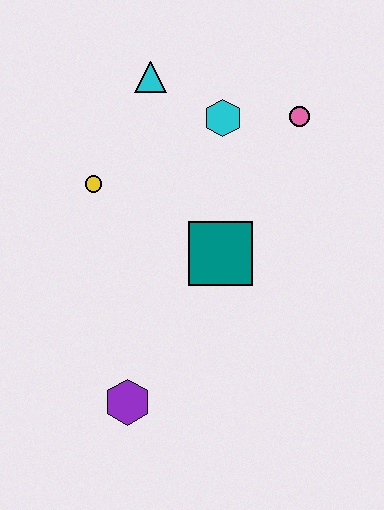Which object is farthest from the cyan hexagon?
The purple hexagon is farthest from the cyan hexagon.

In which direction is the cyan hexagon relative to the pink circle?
The cyan hexagon is to the left of the pink circle.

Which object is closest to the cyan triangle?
The cyan hexagon is closest to the cyan triangle.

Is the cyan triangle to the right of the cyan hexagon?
No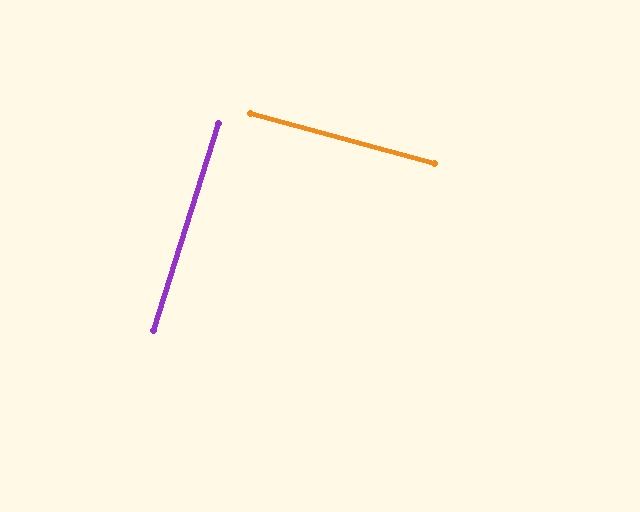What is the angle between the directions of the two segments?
Approximately 88 degrees.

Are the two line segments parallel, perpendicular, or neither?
Perpendicular — they meet at approximately 88°.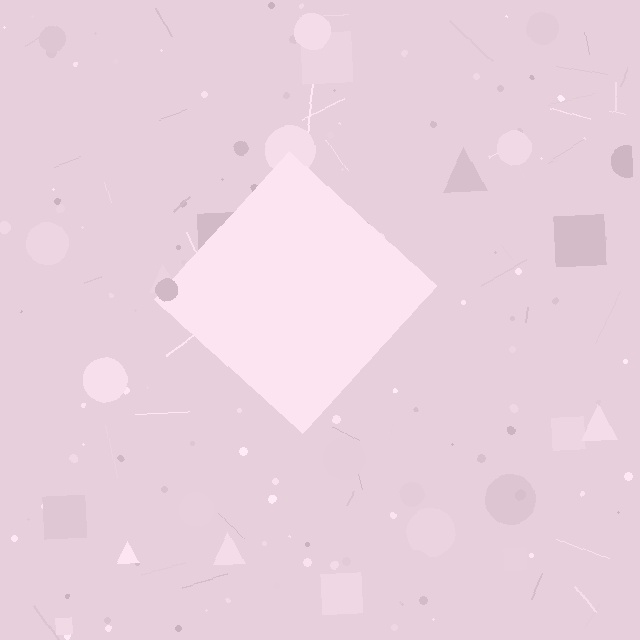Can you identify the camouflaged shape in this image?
The camouflaged shape is a diamond.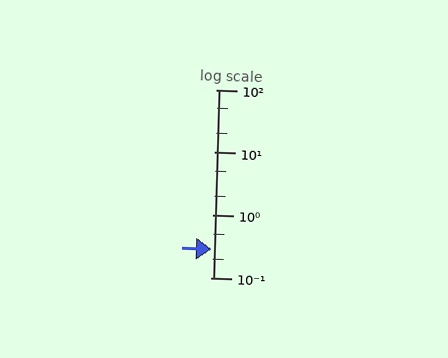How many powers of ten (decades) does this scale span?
The scale spans 3 decades, from 0.1 to 100.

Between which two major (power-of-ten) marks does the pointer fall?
The pointer is between 0.1 and 1.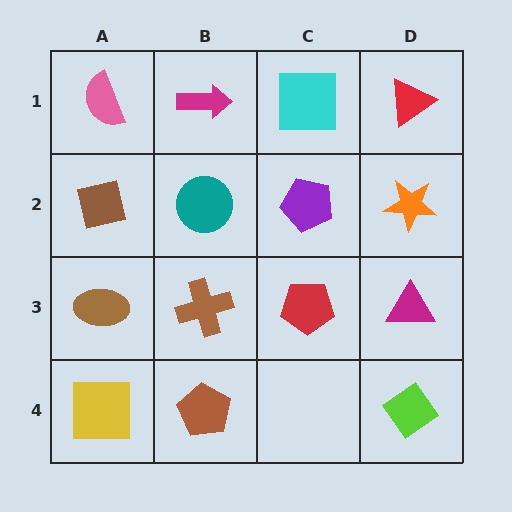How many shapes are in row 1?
4 shapes.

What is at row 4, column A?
A yellow square.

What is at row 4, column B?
A brown pentagon.